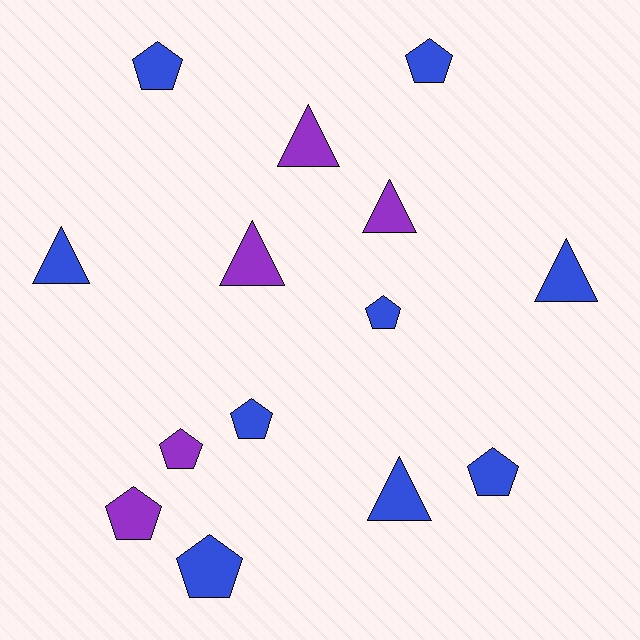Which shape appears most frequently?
Pentagon, with 8 objects.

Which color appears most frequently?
Blue, with 9 objects.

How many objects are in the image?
There are 14 objects.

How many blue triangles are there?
There are 3 blue triangles.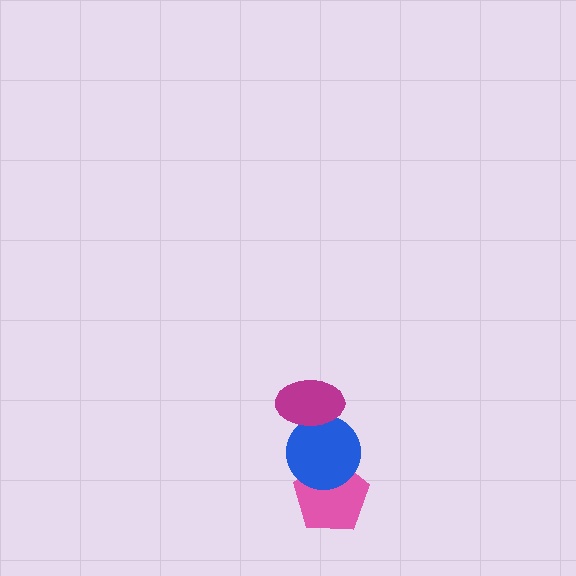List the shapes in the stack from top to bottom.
From top to bottom: the magenta ellipse, the blue circle, the pink pentagon.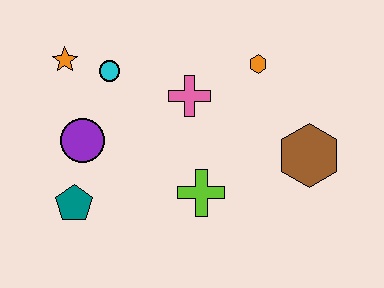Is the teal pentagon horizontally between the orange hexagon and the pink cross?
No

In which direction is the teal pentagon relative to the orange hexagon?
The teal pentagon is to the left of the orange hexagon.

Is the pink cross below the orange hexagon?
Yes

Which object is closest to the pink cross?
The orange hexagon is closest to the pink cross.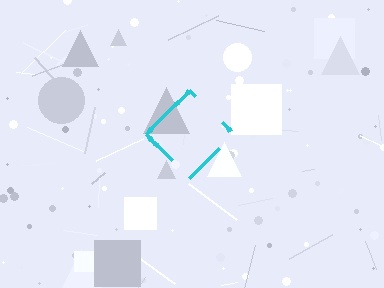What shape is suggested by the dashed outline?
The dashed outline suggests a diamond.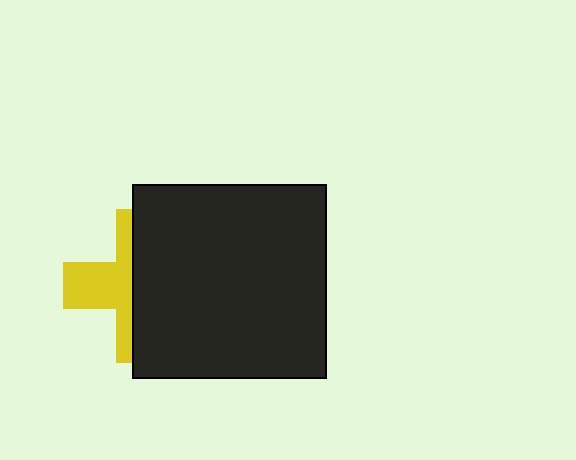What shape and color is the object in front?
The object in front is a black square.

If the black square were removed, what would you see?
You would see the complete yellow cross.